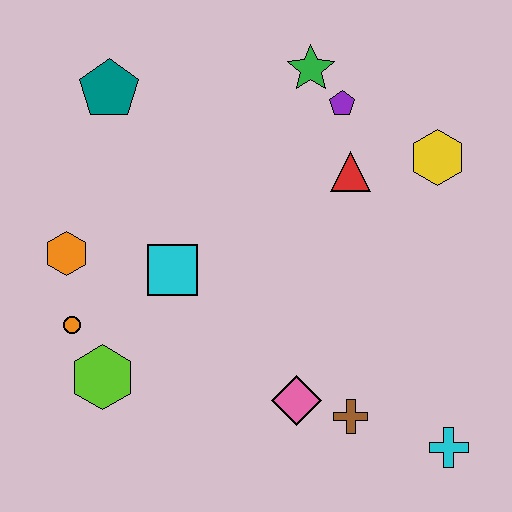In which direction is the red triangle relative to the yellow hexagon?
The red triangle is to the left of the yellow hexagon.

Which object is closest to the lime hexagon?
The orange circle is closest to the lime hexagon.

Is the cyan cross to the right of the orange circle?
Yes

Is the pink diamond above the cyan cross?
Yes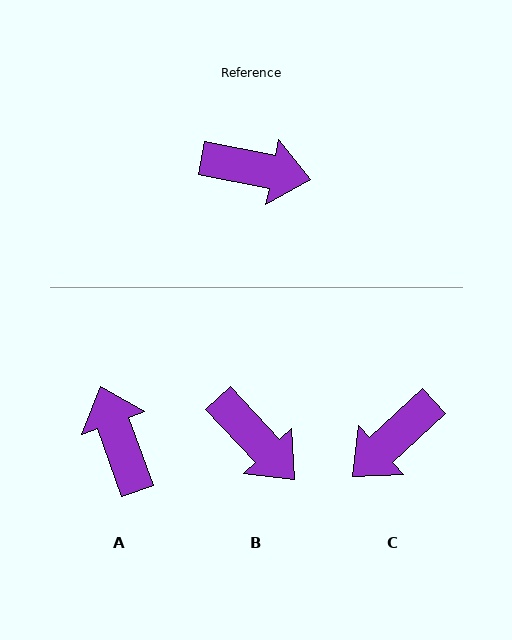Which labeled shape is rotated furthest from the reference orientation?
C, about 126 degrees away.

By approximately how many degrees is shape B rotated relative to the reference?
Approximately 36 degrees clockwise.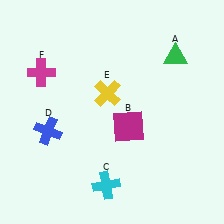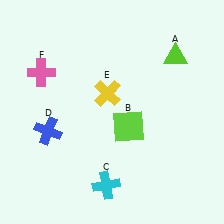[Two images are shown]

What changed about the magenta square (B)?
In Image 1, B is magenta. In Image 2, it changed to lime.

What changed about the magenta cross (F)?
In Image 1, F is magenta. In Image 2, it changed to pink.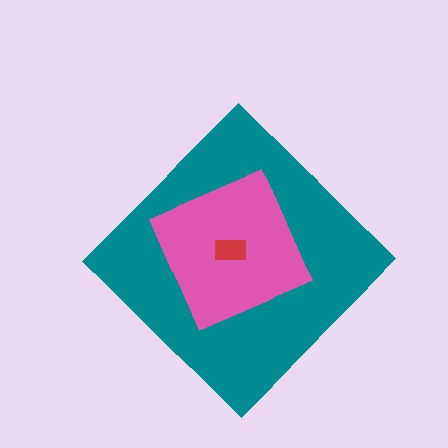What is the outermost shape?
The teal diamond.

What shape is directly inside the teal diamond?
The pink square.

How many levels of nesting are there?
3.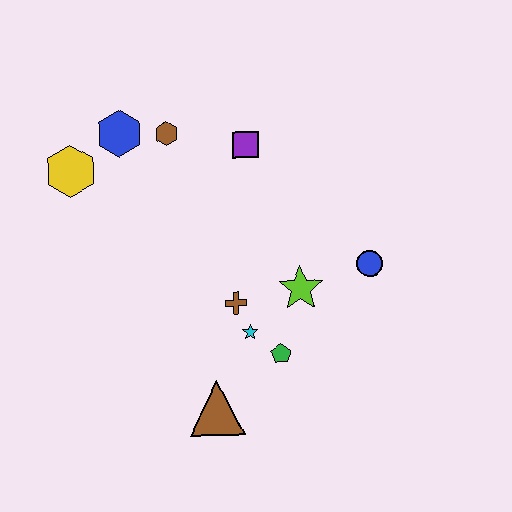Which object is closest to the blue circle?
The lime star is closest to the blue circle.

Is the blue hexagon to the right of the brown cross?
No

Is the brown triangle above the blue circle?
No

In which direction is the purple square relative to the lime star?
The purple square is above the lime star.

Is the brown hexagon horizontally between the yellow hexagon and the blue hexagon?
No